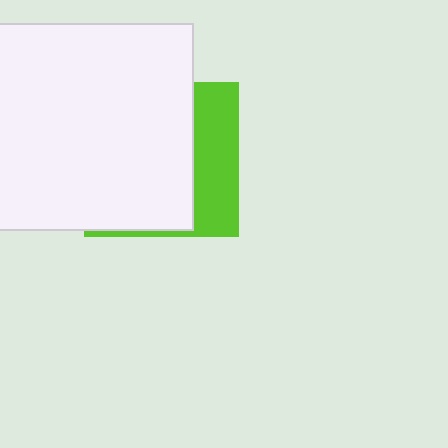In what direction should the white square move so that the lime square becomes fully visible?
The white square should move left. That is the shortest direction to clear the overlap and leave the lime square fully visible.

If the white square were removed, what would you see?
You would see the complete lime square.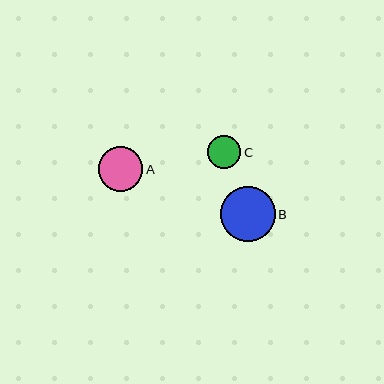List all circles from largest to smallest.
From largest to smallest: B, A, C.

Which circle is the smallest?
Circle C is the smallest with a size of approximately 33 pixels.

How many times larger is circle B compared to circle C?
Circle B is approximately 1.7 times the size of circle C.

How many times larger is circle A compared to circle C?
Circle A is approximately 1.3 times the size of circle C.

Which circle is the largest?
Circle B is the largest with a size of approximately 55 pixels.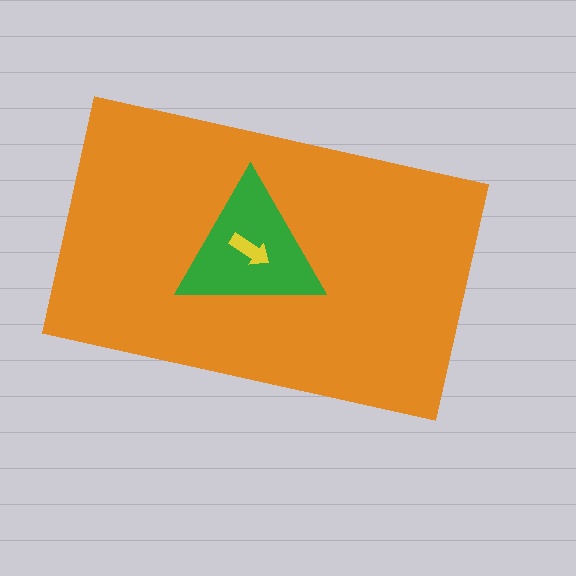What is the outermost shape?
The orange rectangle.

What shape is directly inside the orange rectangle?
The green triangle.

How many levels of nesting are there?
3.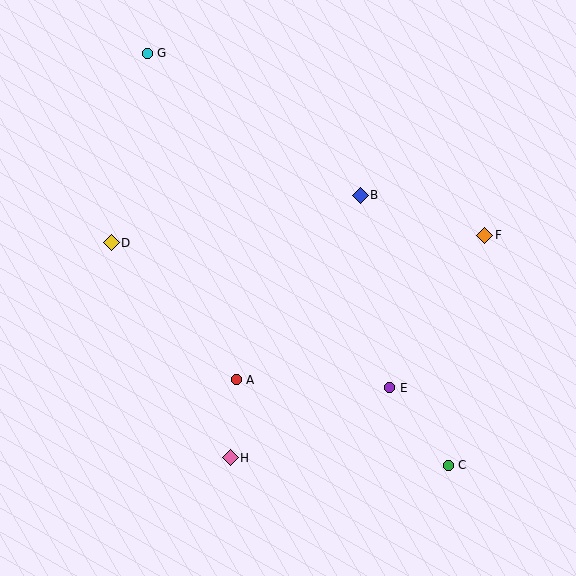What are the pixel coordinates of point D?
Point D is at (111, 243).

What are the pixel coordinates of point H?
Point H is at (230, 458).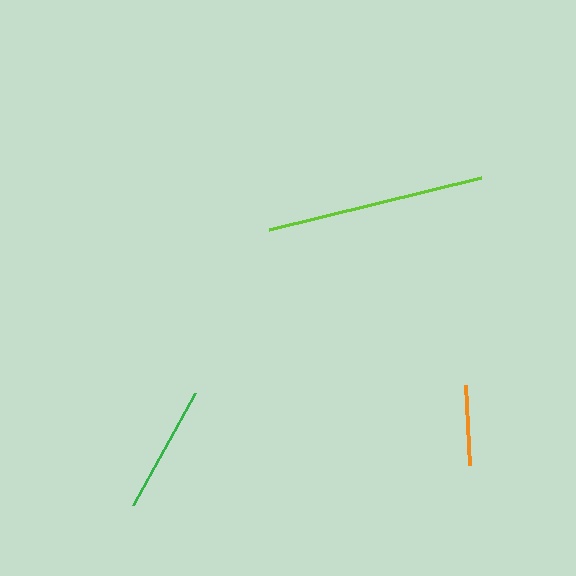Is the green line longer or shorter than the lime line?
The lime line is longer than the green line.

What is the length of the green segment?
The green segment is approximately 127 pixels long.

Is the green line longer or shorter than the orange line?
The green line is longer than the orange line.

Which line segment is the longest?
The lime line is the longest at approximately 218 pixels.